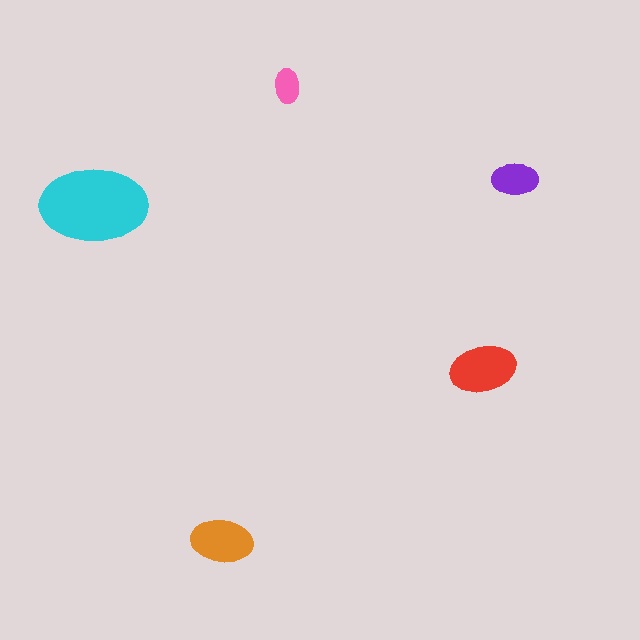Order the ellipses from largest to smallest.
the cyan one, the red one, the orange one, the purple one, the pink one.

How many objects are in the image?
There are 5 objects in the image.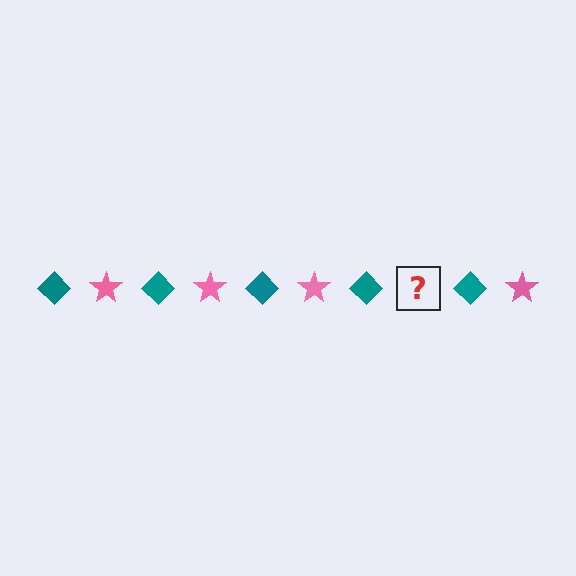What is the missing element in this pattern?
The missing element is a pink star.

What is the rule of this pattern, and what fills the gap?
The rule is that the pattern alternates between teal diamond and pink star. The gap should be filled with a pink star.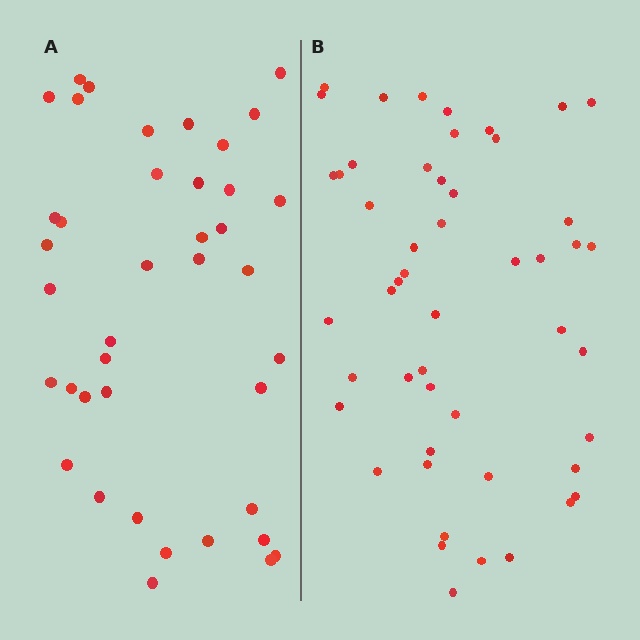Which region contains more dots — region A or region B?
Region B (the right region) has more dots.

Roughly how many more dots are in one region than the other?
Region B has roughly 10 or so more dots than region A.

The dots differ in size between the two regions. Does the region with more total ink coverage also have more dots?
No. Region A has more total ink coverage because its dots are larger, but region B actually contains more individual dots. Total area can be misleading — the number of items is what matters here.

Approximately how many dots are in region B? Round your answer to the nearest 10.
About 50 dots.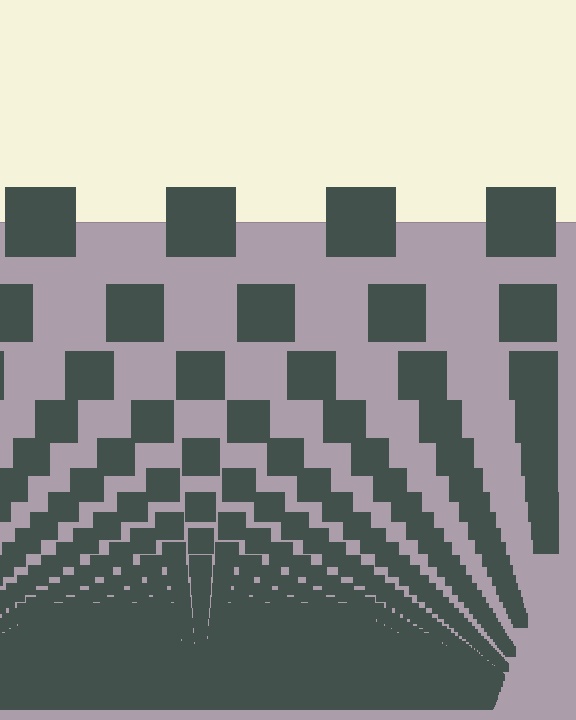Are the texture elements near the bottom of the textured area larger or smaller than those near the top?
Smaller. The gradient is inverted — elements near the bottom are smaller and denser.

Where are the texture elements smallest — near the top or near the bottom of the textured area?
Near the bottom.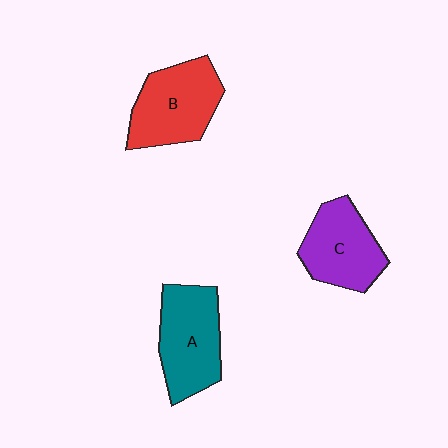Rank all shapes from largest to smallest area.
From largest to smallest: A (teal), B (red), C (purple).